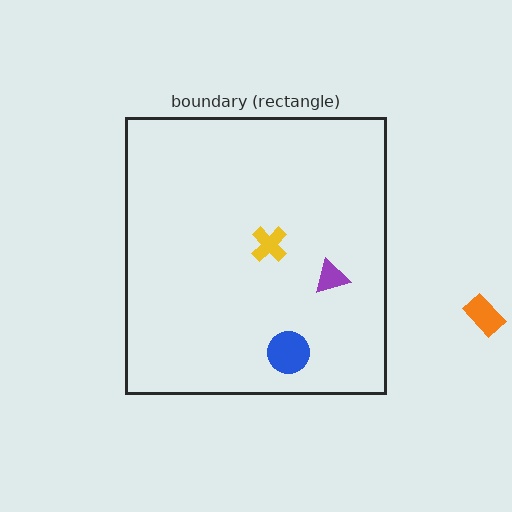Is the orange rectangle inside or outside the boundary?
Outside.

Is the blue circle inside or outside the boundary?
Inside.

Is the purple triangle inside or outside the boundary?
Inside.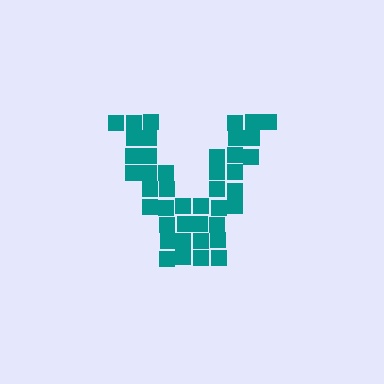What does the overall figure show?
The overall figure shows the letter V.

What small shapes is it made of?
It is made of small squares.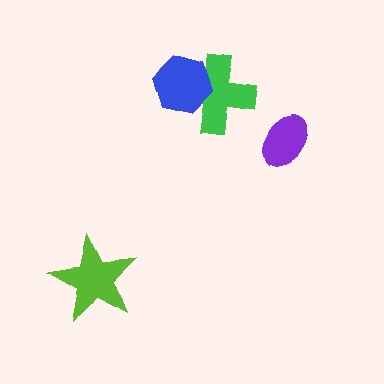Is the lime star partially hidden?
No, no other shape covers it.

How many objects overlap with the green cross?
1 object overlaps with the green cross.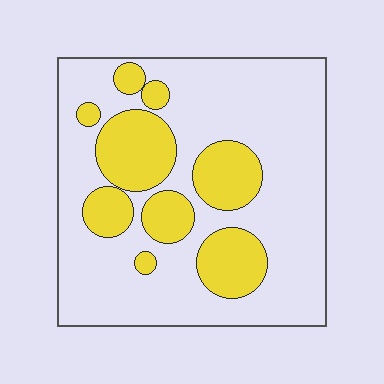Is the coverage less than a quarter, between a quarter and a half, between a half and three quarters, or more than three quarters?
Between a quarter and a half.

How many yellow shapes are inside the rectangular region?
9.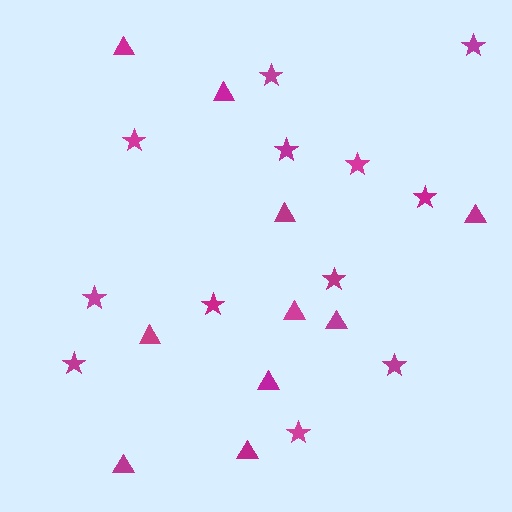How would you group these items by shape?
There are 2 groups: one group of stars (12) and one group of triangles (10).